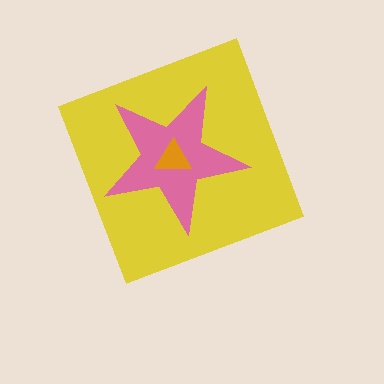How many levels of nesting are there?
3.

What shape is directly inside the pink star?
The orange triangle.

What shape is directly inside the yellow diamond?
The pink star.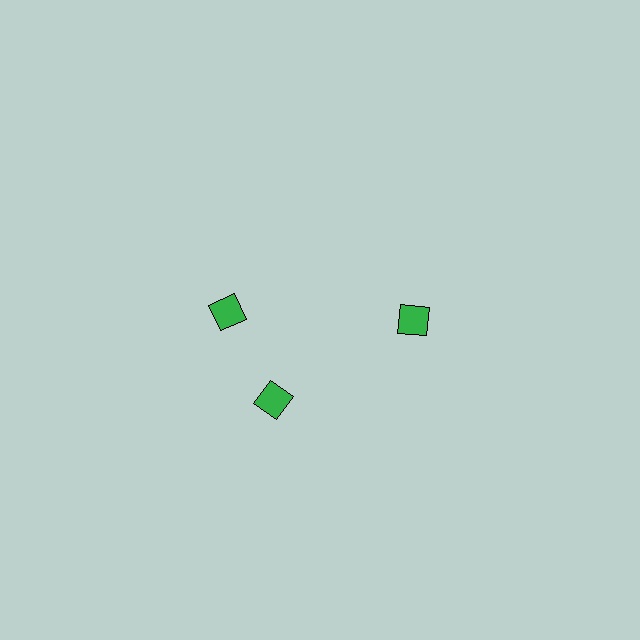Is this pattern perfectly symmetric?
No. The 3 green diamonds are arranged in a ring, but one element near the 11 o'clock position is rotated out of alignment along the ring, breaking the 3-fold rotational symmetry.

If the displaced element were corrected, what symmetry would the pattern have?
It would have 3-fold rotational symmetry — the pattern would map onto itself every 120 degrees.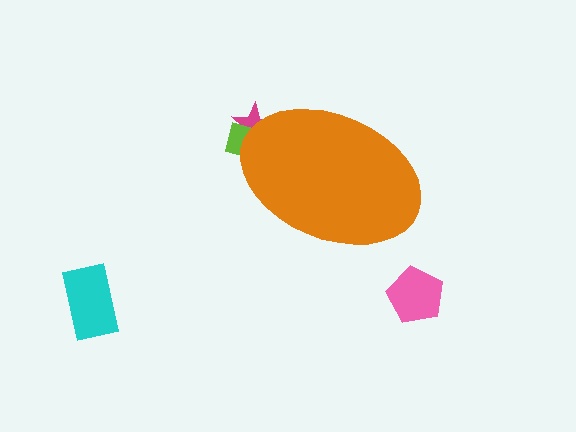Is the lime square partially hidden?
Yes, the lime square is partially hidden behind the orange ellipse.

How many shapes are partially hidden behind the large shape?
2 shapes are partially hidden.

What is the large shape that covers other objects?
An orange ellipse.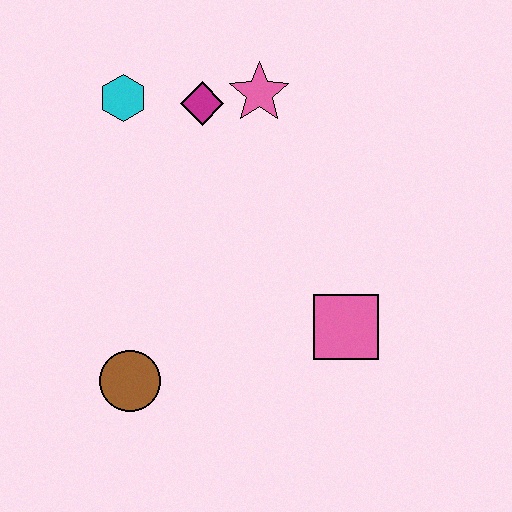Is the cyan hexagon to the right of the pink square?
No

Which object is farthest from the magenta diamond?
The brown circle is farthest from the magenta diamond.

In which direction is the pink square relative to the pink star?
The pink square is below the pink star.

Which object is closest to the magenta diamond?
The pink star is closest to the magenta diamond.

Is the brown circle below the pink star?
Yes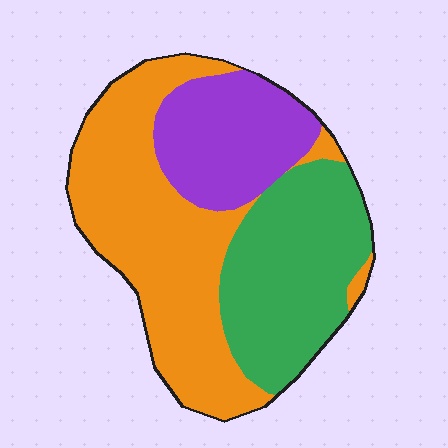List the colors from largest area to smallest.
From largest to smallest: orange, green, purple.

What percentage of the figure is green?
Green takes up between a sixth and a third of the figure.